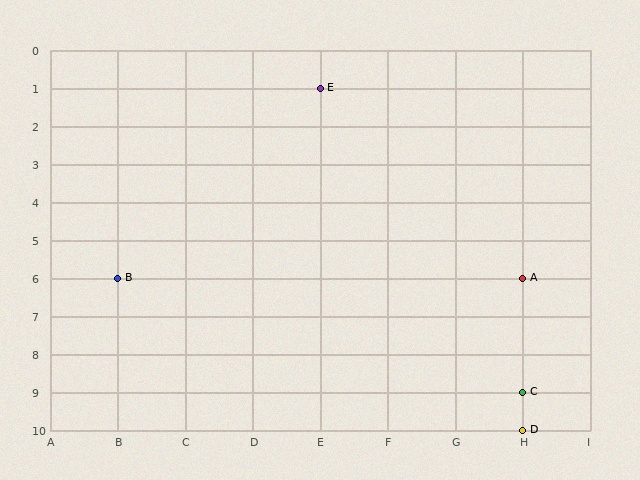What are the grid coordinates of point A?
Point A is at grid coordinates (H, 6).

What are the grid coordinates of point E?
Point E is at grid coordinates (E, 1).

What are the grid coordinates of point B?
Point B is at grid coordinates (B, 6).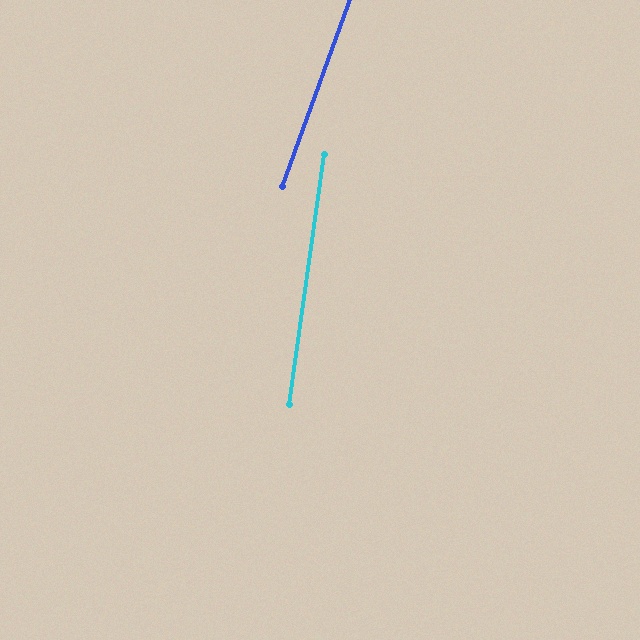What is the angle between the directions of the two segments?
Approximately 12 degrees.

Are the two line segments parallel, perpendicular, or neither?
Neither parallel nor perpendicular — they differ by about 12°.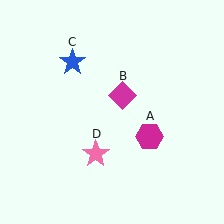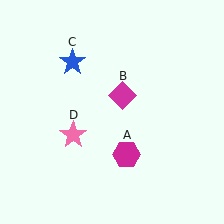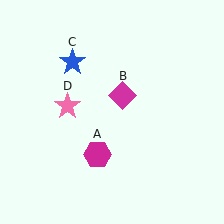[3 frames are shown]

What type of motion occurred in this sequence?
The magenta hexagon (object A), pink star (object D) rotated clockwise around the center of the scene.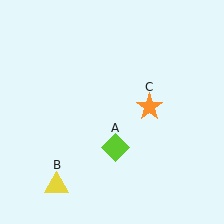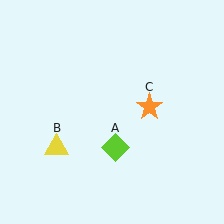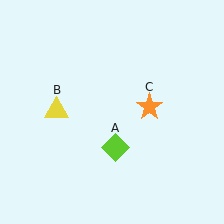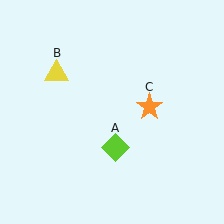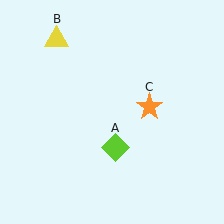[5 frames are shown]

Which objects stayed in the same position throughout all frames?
Lime diamond (object A) and orange star (object C) remained stationary.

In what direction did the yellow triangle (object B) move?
The yellow triangle (object B) moved up.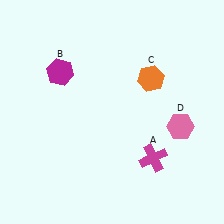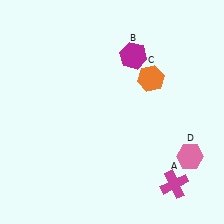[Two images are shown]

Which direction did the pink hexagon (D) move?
The pink hexagon (D) moved down.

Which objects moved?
The objects that moved are: the magenta cross (A), the magenta hexagon (B), the pink hexagon (D).